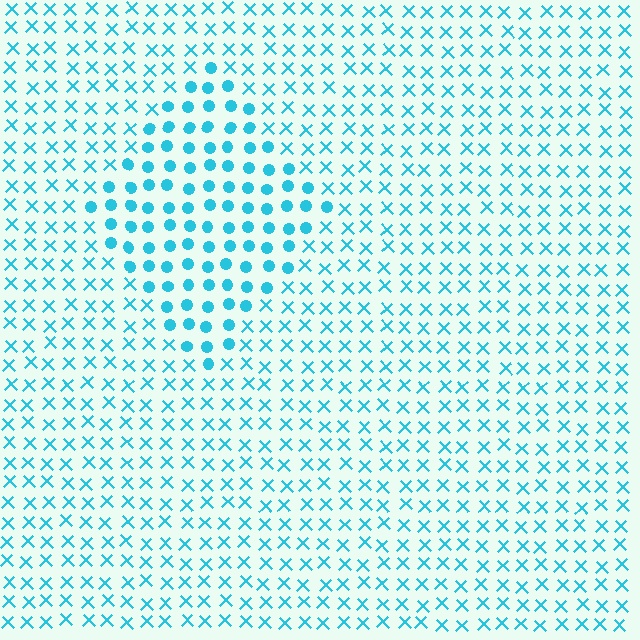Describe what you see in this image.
The image is filled with small cyan elements arranged in a uniform grid. A diamond-shaped region contains circles, while the surrounding area contains X marks. The boundary is defined purely by the change in element shape.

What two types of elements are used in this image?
The image uses circles inside the diamond region and X marks outside it.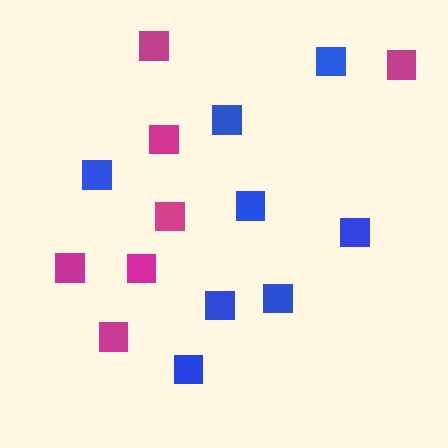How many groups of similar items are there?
There are 2 groups: one group of magenta squares (7) and one group of blue squares (8).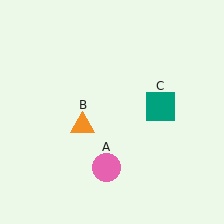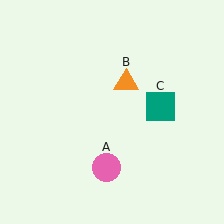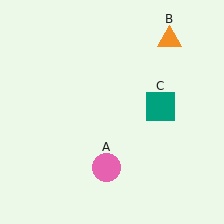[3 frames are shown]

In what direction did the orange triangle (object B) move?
The orange triangle (object B) moved up and to the right.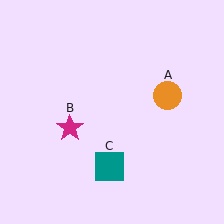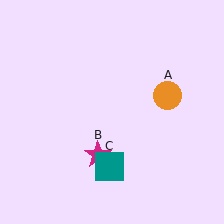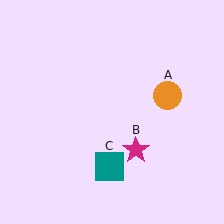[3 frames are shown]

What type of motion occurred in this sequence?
The magenta star (object B) rotated counterclockwise around the center of the scene.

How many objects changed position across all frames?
1 object changed position: magenta star (object B).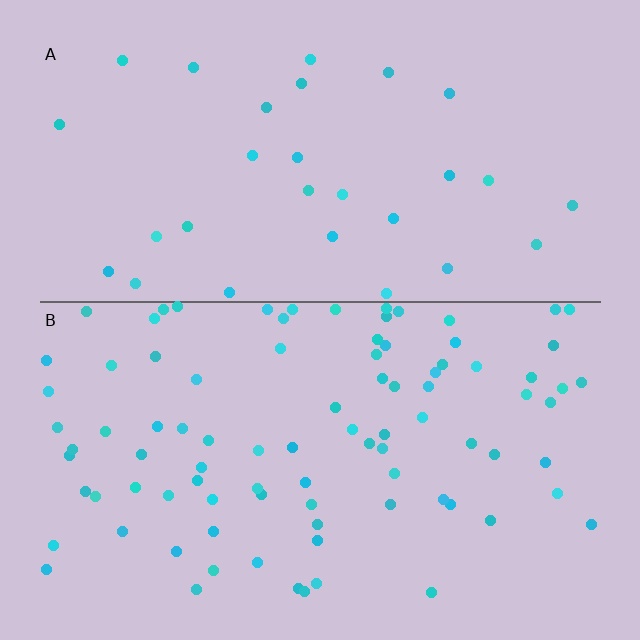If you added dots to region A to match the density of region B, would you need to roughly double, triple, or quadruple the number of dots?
Approximately triple.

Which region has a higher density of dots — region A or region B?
B (the bottom).